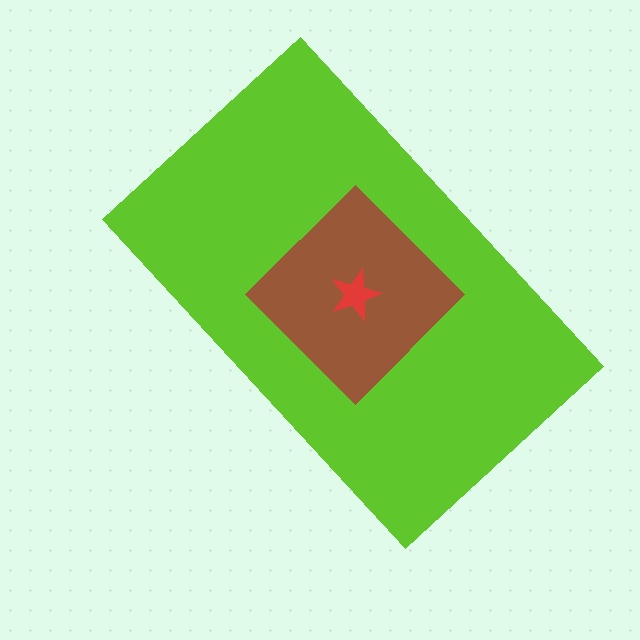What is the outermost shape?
The lime rectangle.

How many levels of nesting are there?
3.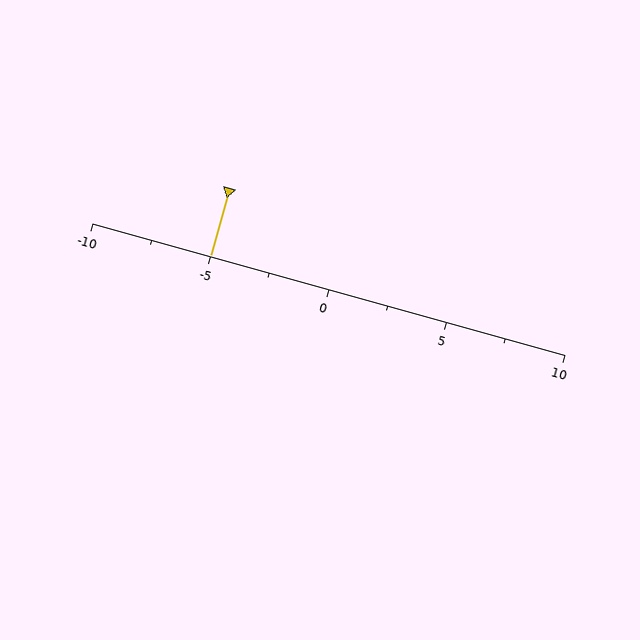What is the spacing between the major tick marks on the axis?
The major ticks are spaced 5 apart.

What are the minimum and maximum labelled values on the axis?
The axis runs from -10 to 10.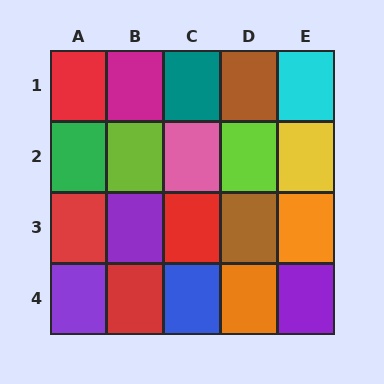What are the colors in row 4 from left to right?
Purple, red, blue, orange, purple.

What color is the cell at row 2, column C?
Pink.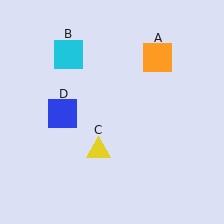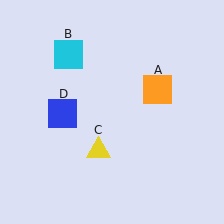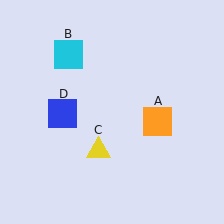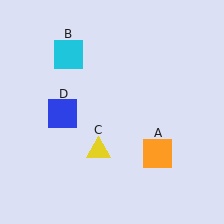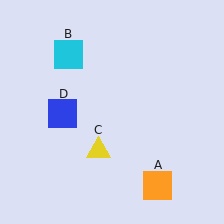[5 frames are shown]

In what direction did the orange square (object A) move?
The orange square (object A) moved down.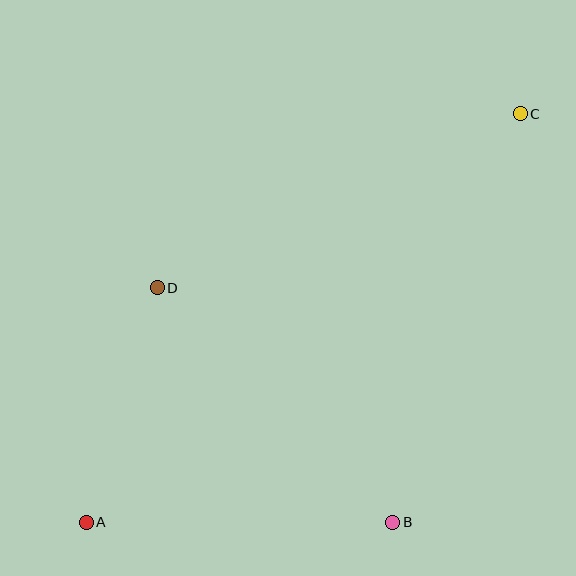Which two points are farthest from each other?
Points A and C are farthest from each other.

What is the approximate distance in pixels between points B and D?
The distance between B and D is approximately 332 pixels.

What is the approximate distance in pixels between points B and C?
The distance between B and C is approximately 428 pixels.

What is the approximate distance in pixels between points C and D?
The distance between C and D is approximately 403 pixels.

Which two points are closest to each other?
Points A and D are closest to each other.